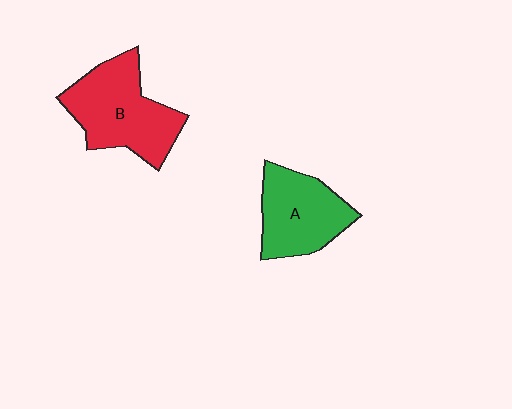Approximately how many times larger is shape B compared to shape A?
Approximately 1.2 times.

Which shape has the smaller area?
Shape A (green).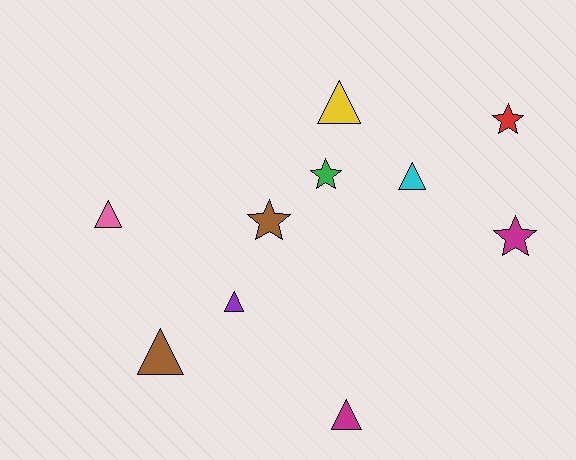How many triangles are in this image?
There are 6 triangles.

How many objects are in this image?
There are 10 objects.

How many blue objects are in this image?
There are no blue objects.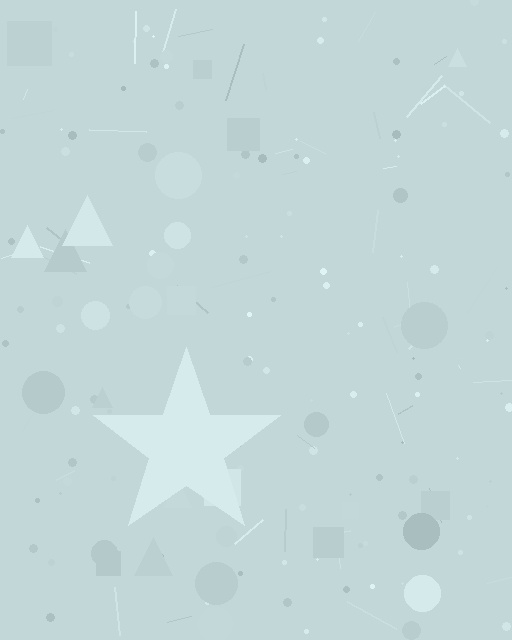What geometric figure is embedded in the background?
A star is embedded in the background.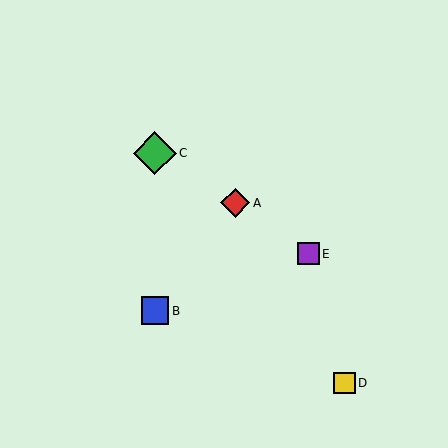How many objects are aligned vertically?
2 objects (B, C) are aligned vertically.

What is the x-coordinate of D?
Object D is at x≈344.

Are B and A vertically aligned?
No, B is at x≈155 and A is at x≈235.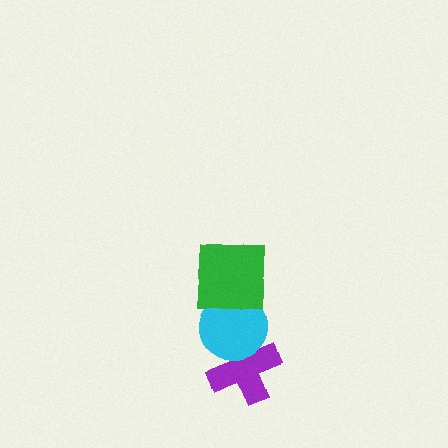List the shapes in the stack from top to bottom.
From top to bottom: the green square, the cyan circle, the purple cross.